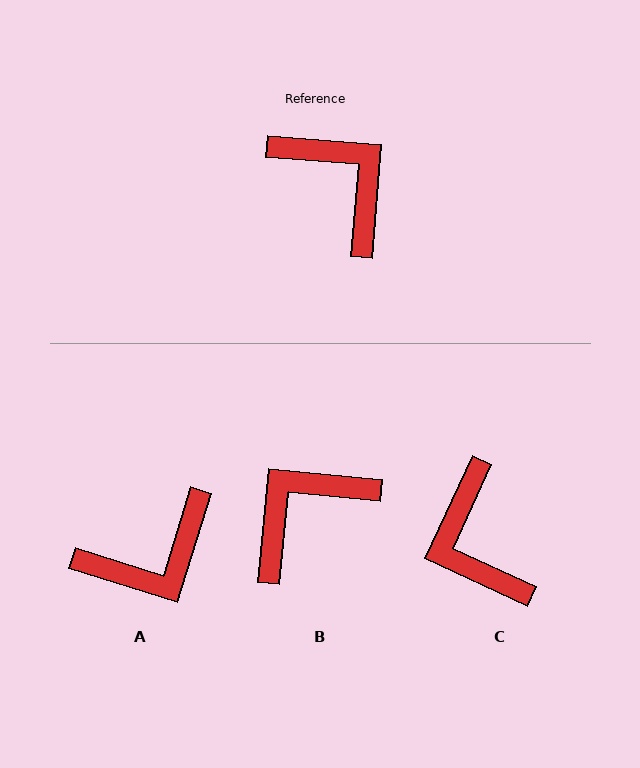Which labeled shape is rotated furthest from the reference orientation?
C, about 160 degrees away.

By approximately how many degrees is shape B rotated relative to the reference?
Approximately 89 degrees counter-clockwise.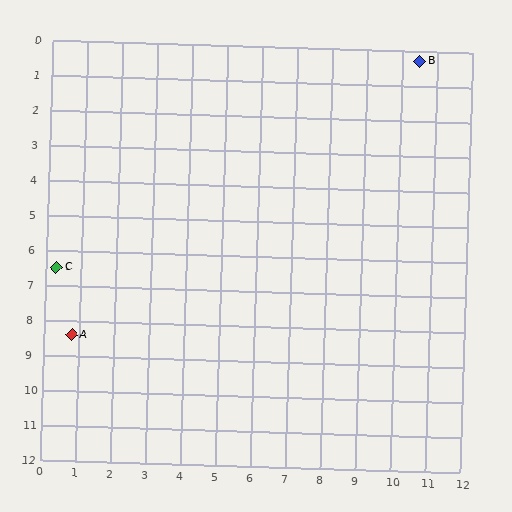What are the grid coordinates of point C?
Point C is at approximately (0.3, 6.5).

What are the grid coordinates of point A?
Point A is at approximately (0.8, 8.4).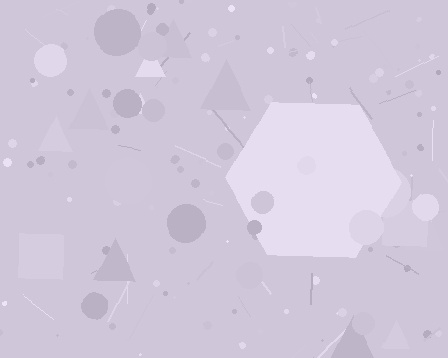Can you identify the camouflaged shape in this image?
The camouflaged shape is a hexagon.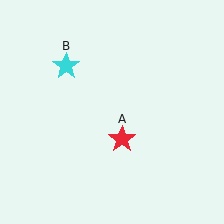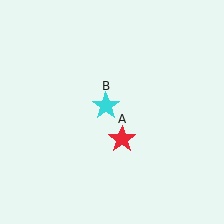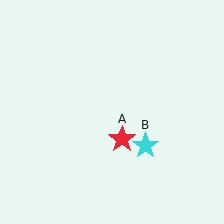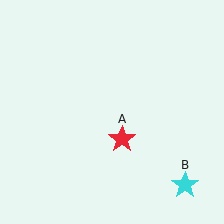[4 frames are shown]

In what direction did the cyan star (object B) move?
The cyan star (object B) moved down and to the right.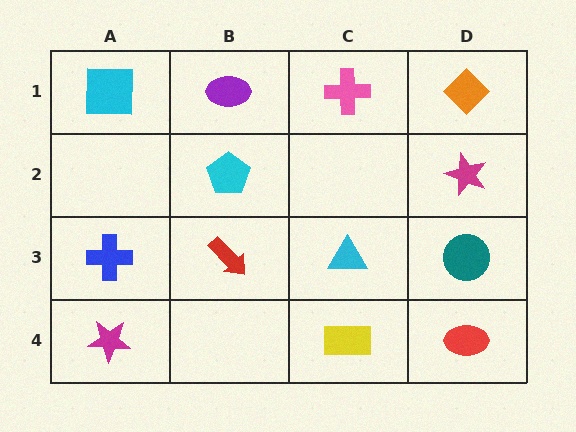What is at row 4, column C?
A yellow rectangle.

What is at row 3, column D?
A teal circle.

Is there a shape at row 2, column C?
No, that cell is empty.